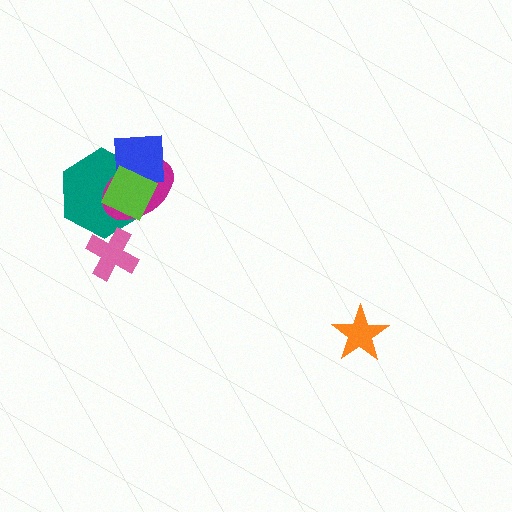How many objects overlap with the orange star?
0 objects overlap with the orange star.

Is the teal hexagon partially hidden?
Yes, it is partially covered by another shape.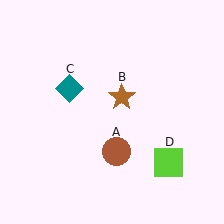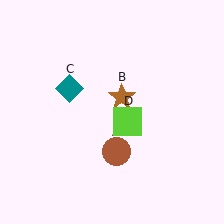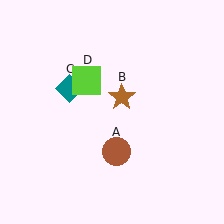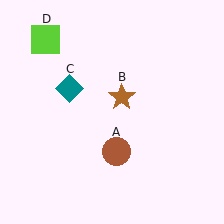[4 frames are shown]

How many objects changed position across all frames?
1 object changed position: lime square (object D).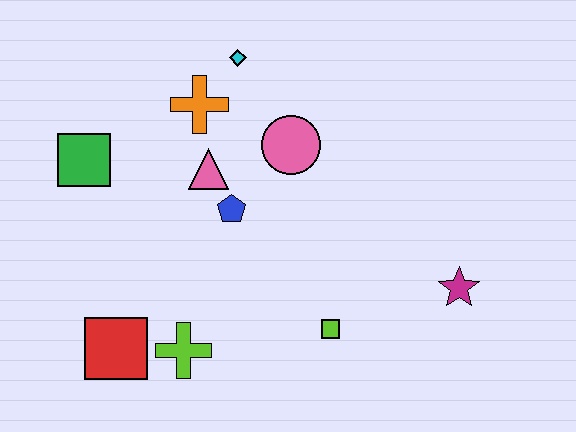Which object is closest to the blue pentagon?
The pink triangle is closest to the blue pentagon.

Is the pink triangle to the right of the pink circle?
No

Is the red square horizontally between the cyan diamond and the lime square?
No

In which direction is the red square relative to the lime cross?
The red square is to the left of the lime cross.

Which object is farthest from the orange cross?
The magenta star is farthest from the orange cross.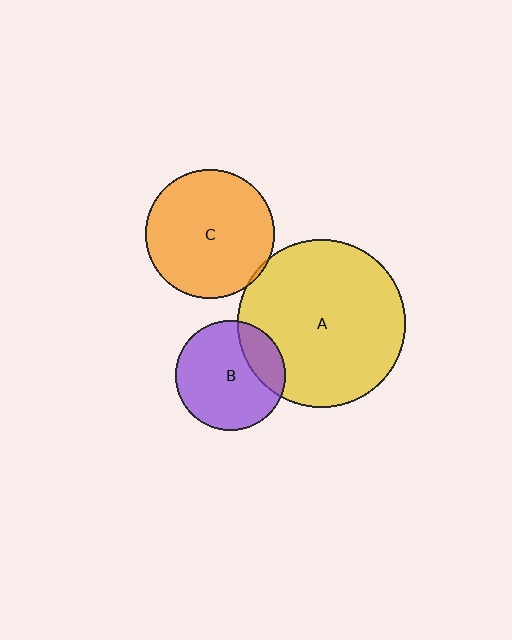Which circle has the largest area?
Circle A (yellow).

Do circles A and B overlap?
Yes.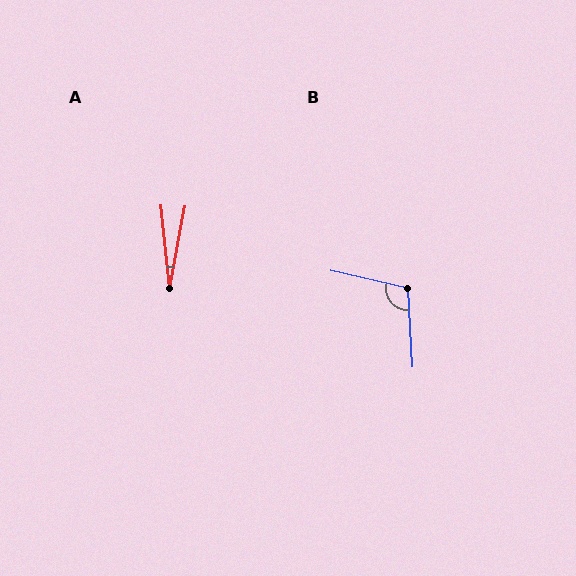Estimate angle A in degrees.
Approximately 16 degrees.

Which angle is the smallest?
A, at approximately 16 degrees.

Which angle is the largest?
B, at approximately 106 degrees.